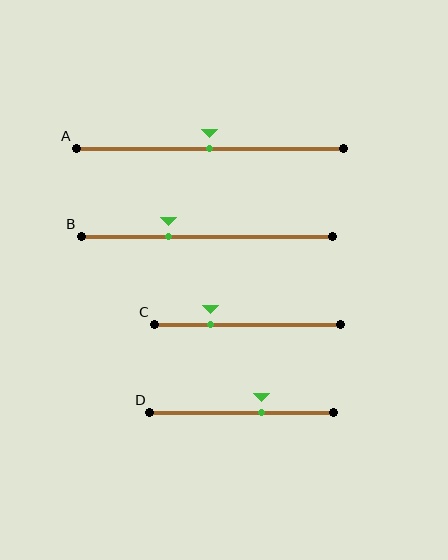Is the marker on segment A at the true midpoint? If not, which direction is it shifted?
Yes, the marker on segment A is at the true midpoint.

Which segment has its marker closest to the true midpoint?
Segment A has its marker closest to the true midpoint.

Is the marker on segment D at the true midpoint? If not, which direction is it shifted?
No, the marker on segment D is shifted to the right by about 10% of the segment length.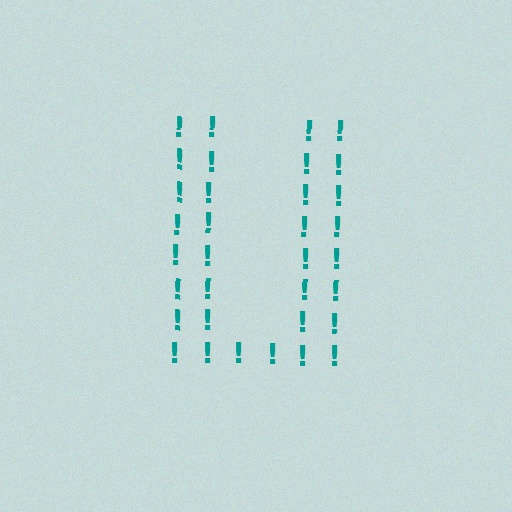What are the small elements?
The small elements are exclamation marks.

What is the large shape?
The large shape is the letter U.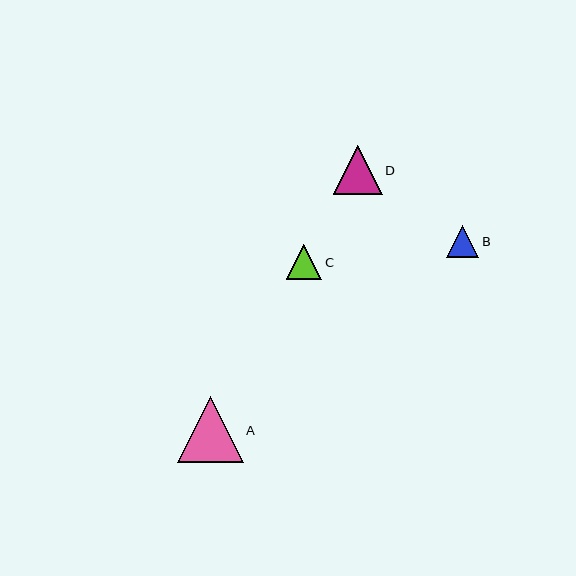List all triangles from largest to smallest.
From largest to smallest: A, D, C, B.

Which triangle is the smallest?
Triangle B is the smallest with a size of approximately 32 pixels.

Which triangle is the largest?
Triangle A is the largest with a size of approximately 66 pixels.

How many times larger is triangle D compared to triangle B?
Triangle D is approximately 1.5 times the size of triangle B.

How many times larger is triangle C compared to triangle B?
Triangle C is approximately 1.1 times the size of triangle B.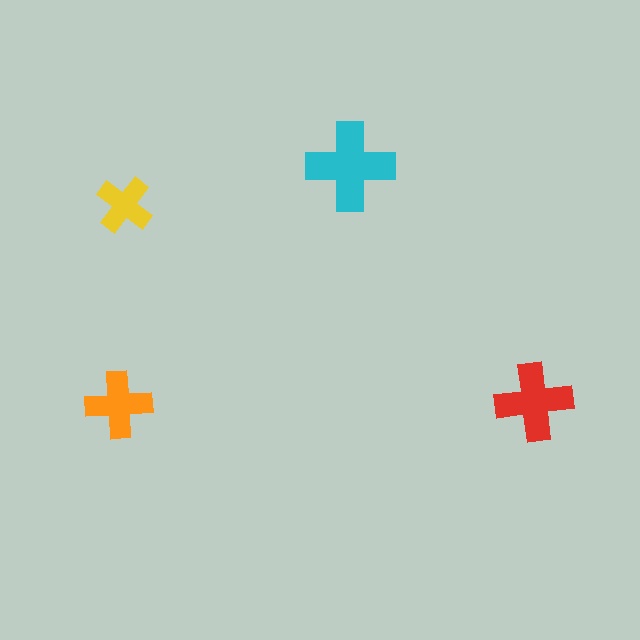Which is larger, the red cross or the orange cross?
The red one.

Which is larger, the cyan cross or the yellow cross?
The cyan one.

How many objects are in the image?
There are 4 objects in the image.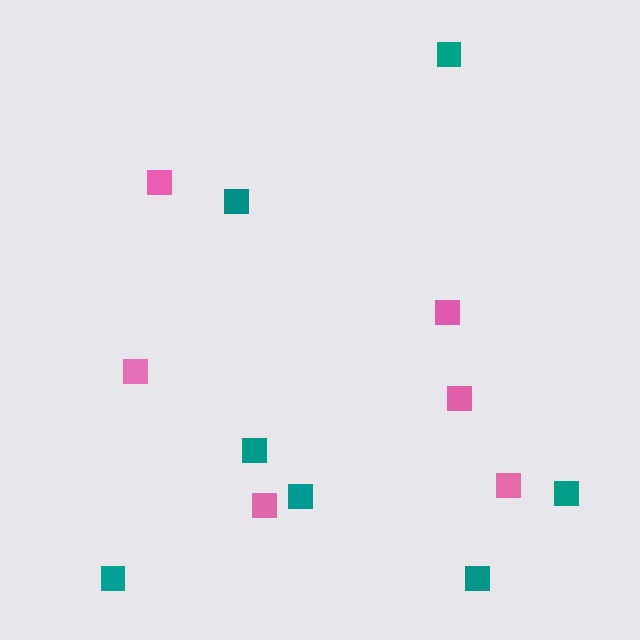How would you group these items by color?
There are 2 groups: one group of teal squares (7) and one group of pink squares (6).